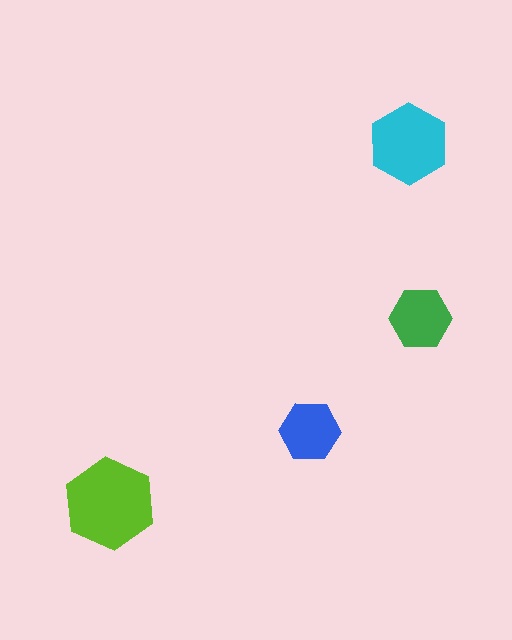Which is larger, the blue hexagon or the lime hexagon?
The lime one.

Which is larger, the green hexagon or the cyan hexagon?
The cyan one.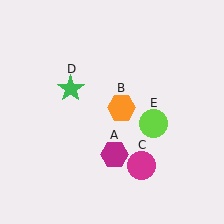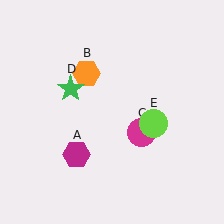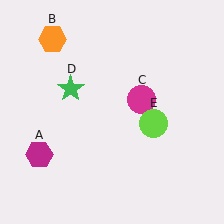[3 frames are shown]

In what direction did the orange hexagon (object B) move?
The orange hexagon (object B) moved up and to the left.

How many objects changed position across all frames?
3 objects changed position: magenta hexagon (object A), orange hexagon (object B), magenta circle (object C).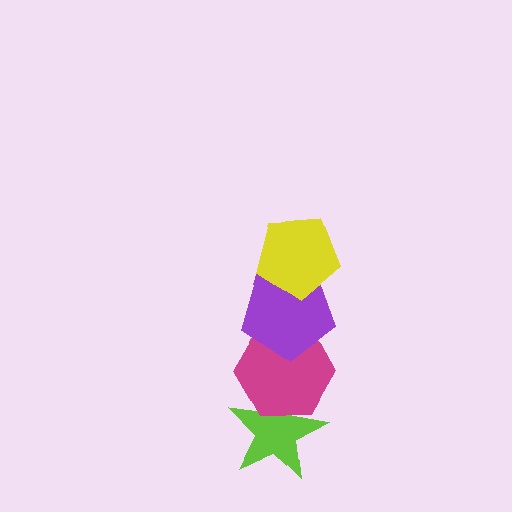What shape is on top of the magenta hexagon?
The purple pentagon is on top of the magenta hexagon.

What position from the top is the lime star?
The lime star is 4th from the top.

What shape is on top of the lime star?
The magenta hexagon is on top of the lime star.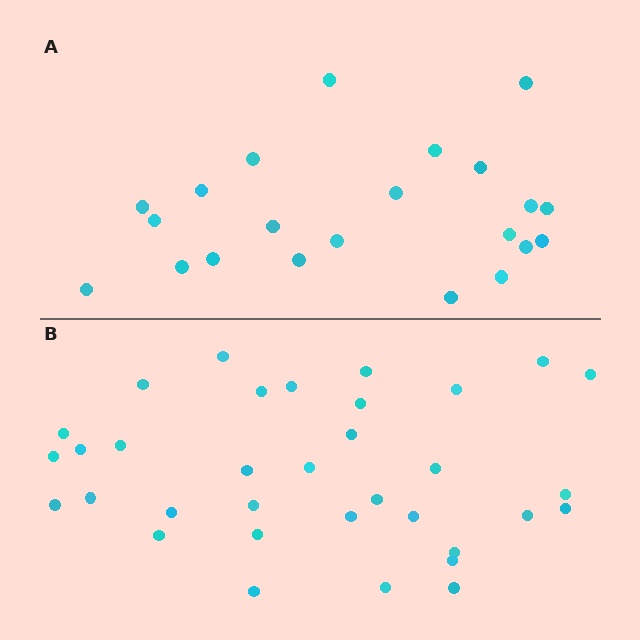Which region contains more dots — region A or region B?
Region B (the bottom region) has more dots.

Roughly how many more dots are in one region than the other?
Region B has roughly 12 or so more dots than region A.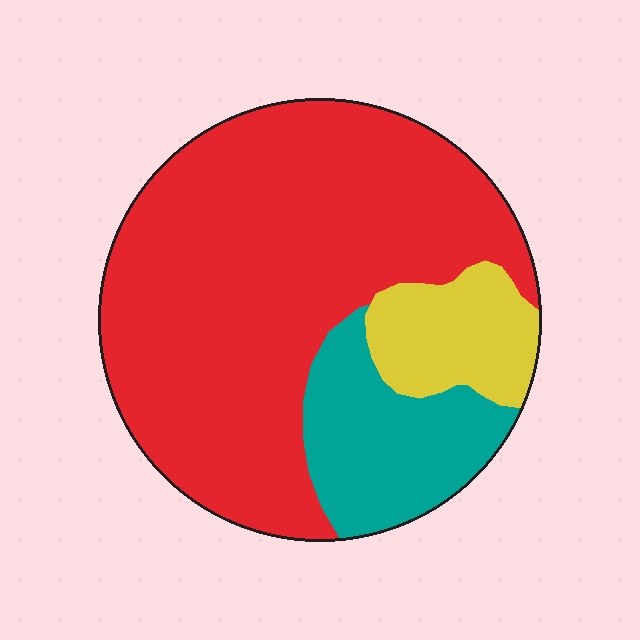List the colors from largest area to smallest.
From largest to smallest: red, teal, yellow.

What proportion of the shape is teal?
Teal takes up about one sixth (1/6) of the shape.